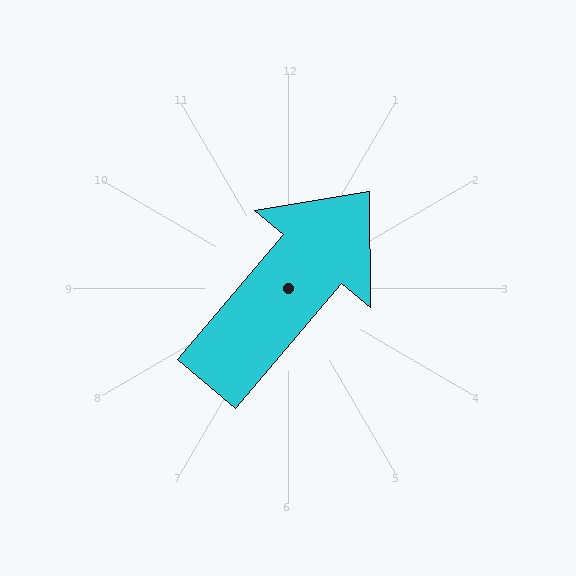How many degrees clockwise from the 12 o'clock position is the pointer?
Approximately 40 degrees.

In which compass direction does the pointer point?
Northeast.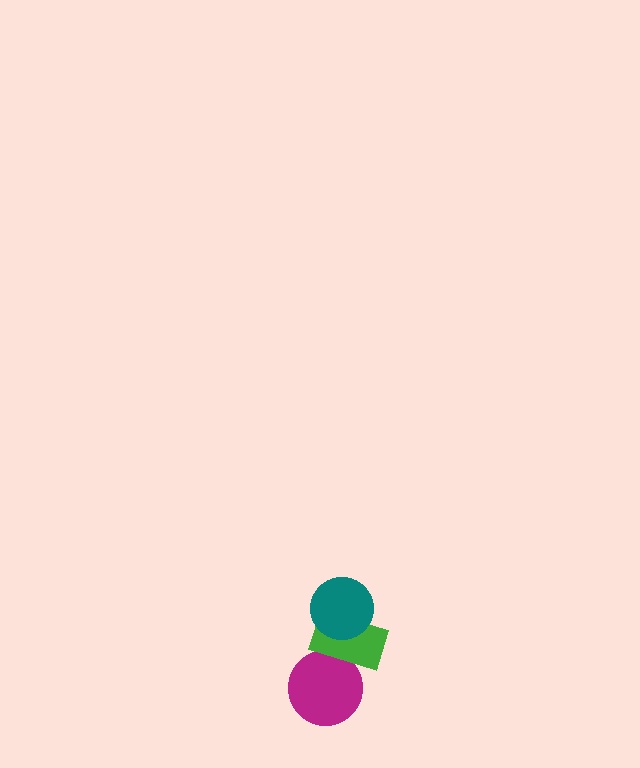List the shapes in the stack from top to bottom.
From top to bottom: the teal circle, the green rectangle, the magenta circle.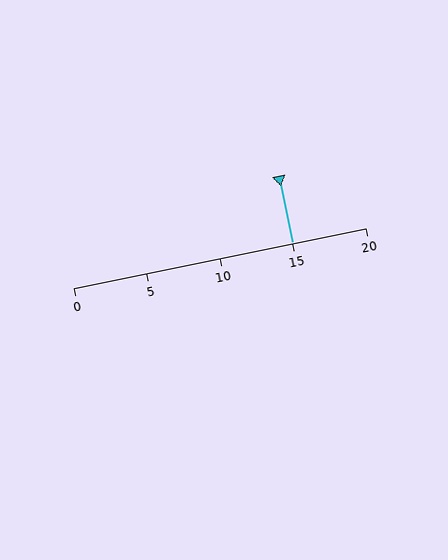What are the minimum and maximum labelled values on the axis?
The axis runs from 0 to 20.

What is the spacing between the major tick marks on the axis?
The major ticks are spaced 5 apart.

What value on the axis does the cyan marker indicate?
The marker indicates approximately 15.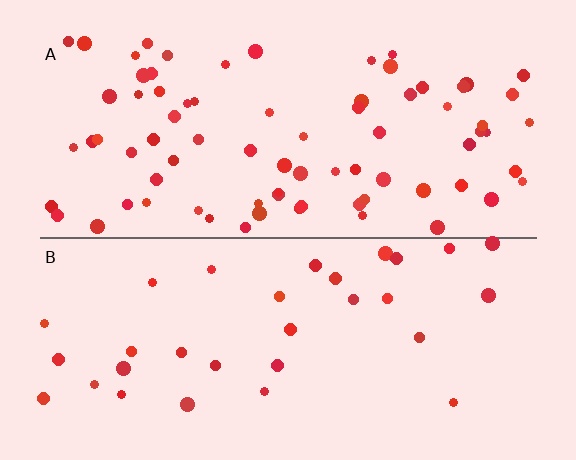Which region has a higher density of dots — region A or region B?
A (the top).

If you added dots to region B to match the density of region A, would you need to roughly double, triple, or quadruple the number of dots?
Approximately double.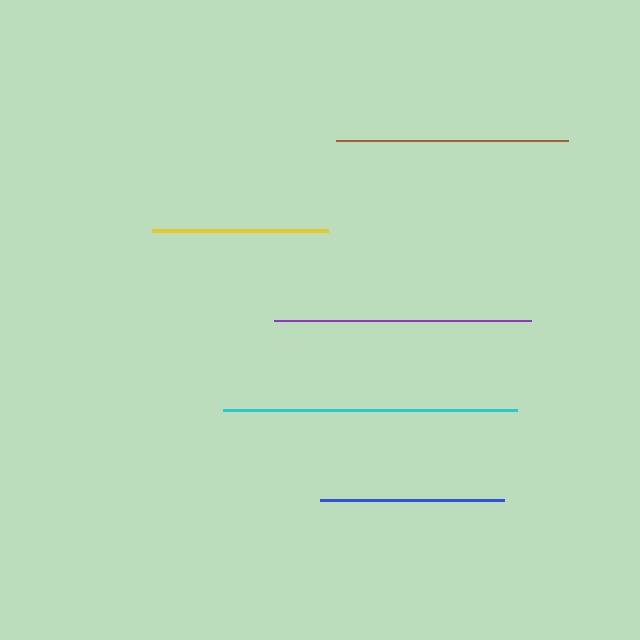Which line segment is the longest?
The cyan line is the longest at approximately 294 pixels.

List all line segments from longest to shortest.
From longest to shortest: cyan, purple, brown, blue, yellow.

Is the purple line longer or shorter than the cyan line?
The cyan line is longer than the purple line.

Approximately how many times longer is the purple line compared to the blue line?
The purple line is approximately 1.4 times the length of the blue line.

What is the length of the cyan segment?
The cyan segment is approximately 294 pixels long.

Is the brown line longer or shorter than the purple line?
The purple line is longer than the brown line.